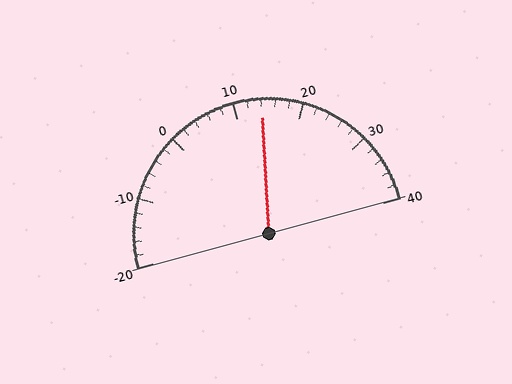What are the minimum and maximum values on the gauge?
The gauge ranges from -20 to 40.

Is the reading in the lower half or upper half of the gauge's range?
The reading is in the upper half of the range (-20 to 40).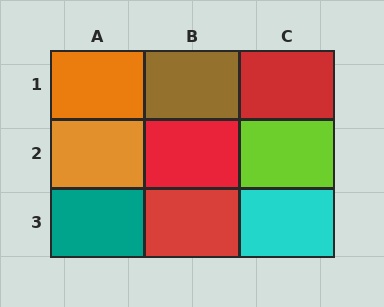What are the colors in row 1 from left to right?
Orange, brown, red.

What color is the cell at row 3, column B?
Red.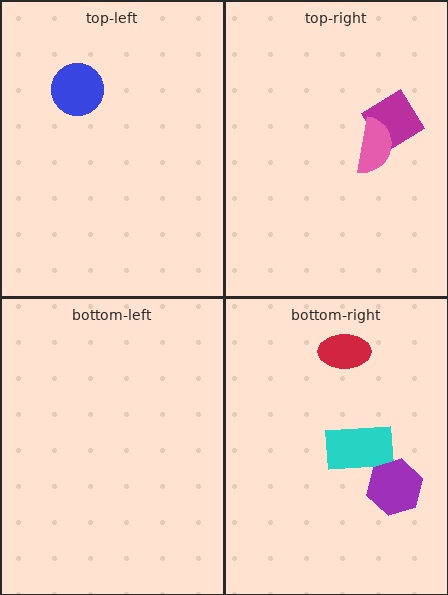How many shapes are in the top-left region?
1.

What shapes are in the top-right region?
The magenta diamond, the pink semicircle.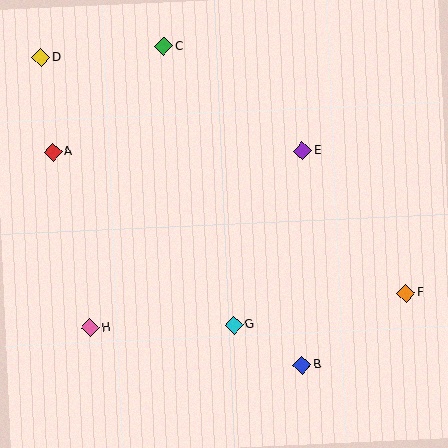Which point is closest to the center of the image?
Point G at (234, 325) is closest to the center.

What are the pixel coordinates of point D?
Point D is at (41, 58).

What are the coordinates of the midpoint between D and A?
The midpoint between D and A is at (47, 105).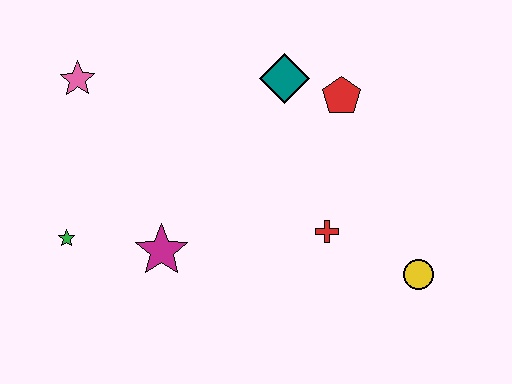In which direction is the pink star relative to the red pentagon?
The pink star is to the left of the red pentagon.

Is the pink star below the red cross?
No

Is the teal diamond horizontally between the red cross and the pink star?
Yes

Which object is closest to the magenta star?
The green star is closest to the magenta star.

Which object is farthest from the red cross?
The pink star is farthest from the red cross.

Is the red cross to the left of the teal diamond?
No